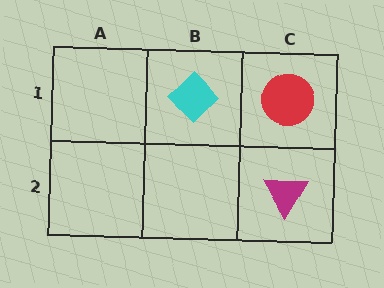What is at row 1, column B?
A cyan diamond.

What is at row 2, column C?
A magenta triangle.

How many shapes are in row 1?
2 shapes.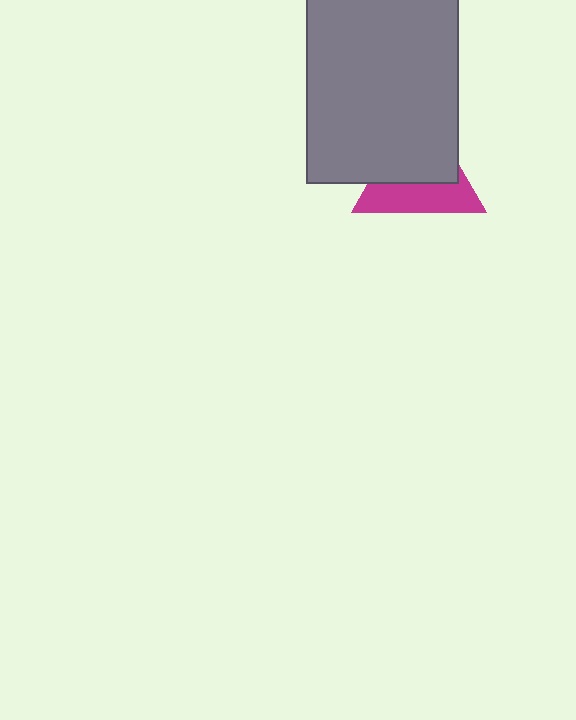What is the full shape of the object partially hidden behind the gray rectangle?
The partially hidden object is a magenta triangle.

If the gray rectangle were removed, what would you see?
You would see the complete magenta triangle.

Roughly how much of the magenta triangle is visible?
About half of it is visible (roughly 45%).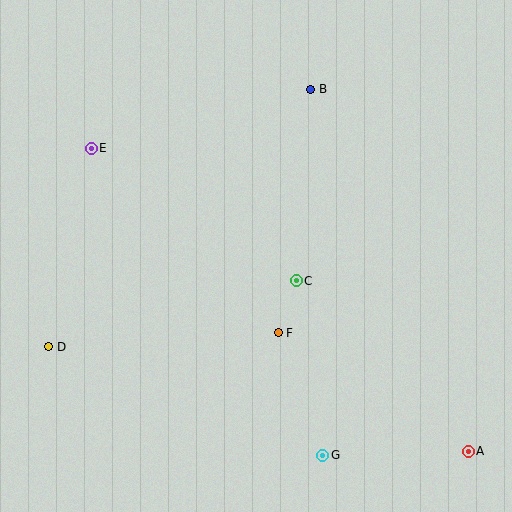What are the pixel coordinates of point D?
Point D is at (49, 347).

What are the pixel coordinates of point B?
Point B is at (311, 89).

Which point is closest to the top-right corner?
Point B is closest to the top-right corner.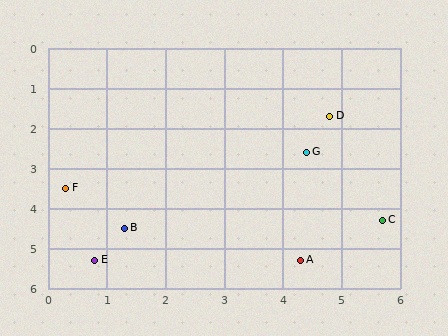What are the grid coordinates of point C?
Point C is at approximately (5.7, 4.3).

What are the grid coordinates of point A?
Point A is at approximately (4.3, 5.3).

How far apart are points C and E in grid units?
Points C and E are about 5.0 grid units apart.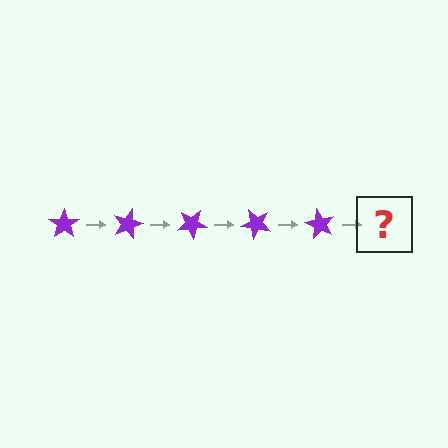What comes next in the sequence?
The next element should be a purple star rotated 75 degrees.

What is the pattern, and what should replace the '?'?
The pattern is that the star rotates 15 degrees each step. The '?' should be a purple star rotated 75 degrees.